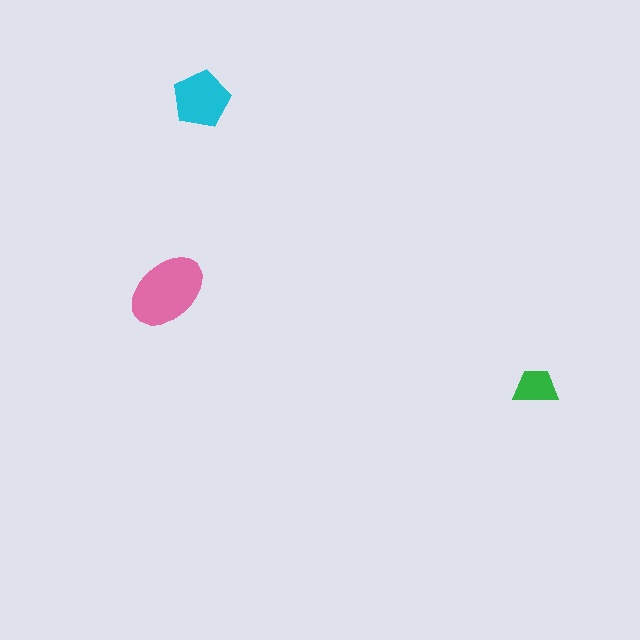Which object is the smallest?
The green trapezoid.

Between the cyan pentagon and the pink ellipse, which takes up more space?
The pink ellipse.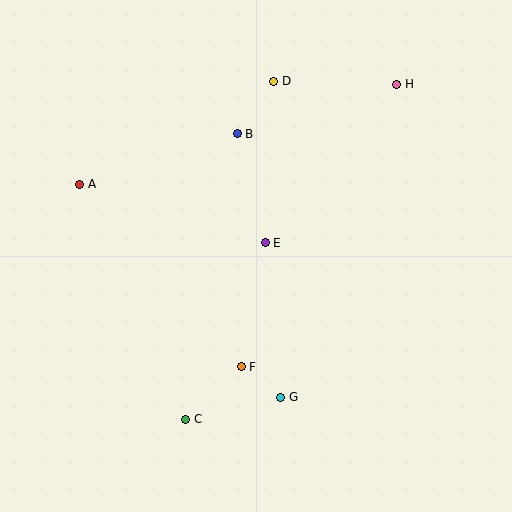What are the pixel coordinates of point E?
Point E is at (265, 243).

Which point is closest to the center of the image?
Point E at (265, 243) is closest to the center.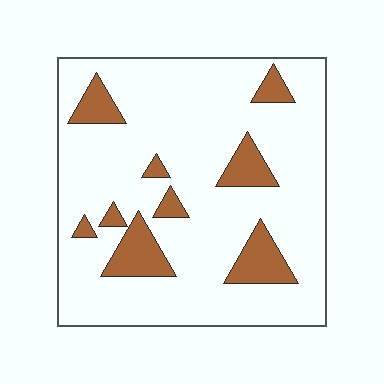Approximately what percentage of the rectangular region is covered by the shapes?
Approximately 15%.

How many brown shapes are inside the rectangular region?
9.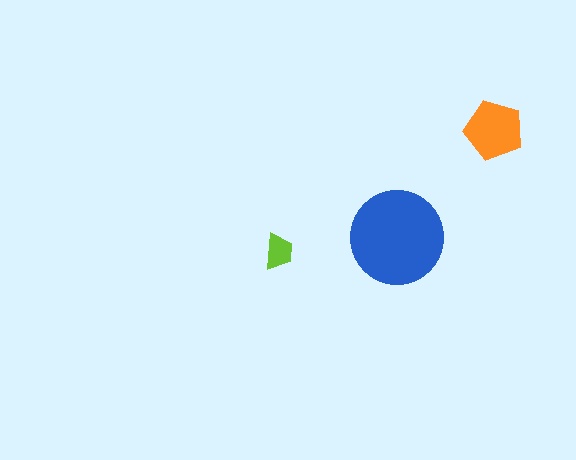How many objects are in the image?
There are 3 objects in the image.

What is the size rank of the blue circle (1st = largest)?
1st.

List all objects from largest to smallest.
The blue circle, the orange pentagon, the lime trapezoid.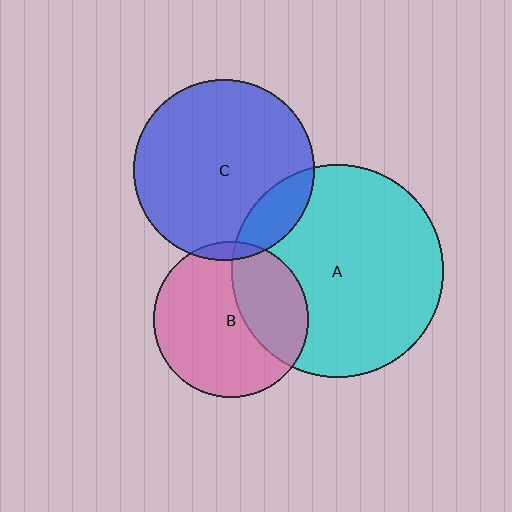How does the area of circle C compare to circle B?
Approximately 1.4 times.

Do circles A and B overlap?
Yes.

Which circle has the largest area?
Circle A (cyan).